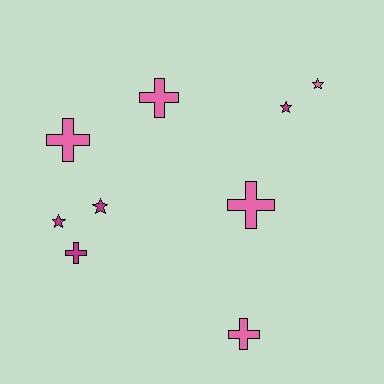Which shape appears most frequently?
Cross, with 5 objects.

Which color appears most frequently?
Pink, with 5 objects.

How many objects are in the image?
There are 9 objects.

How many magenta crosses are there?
There is 1 magenta cross.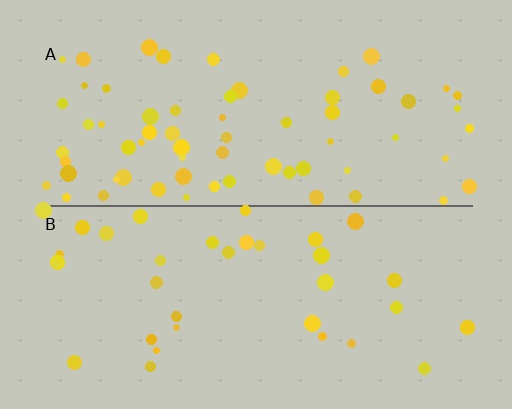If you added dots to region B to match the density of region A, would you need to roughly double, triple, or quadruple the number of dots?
Approximately double.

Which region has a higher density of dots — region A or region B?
A (the top).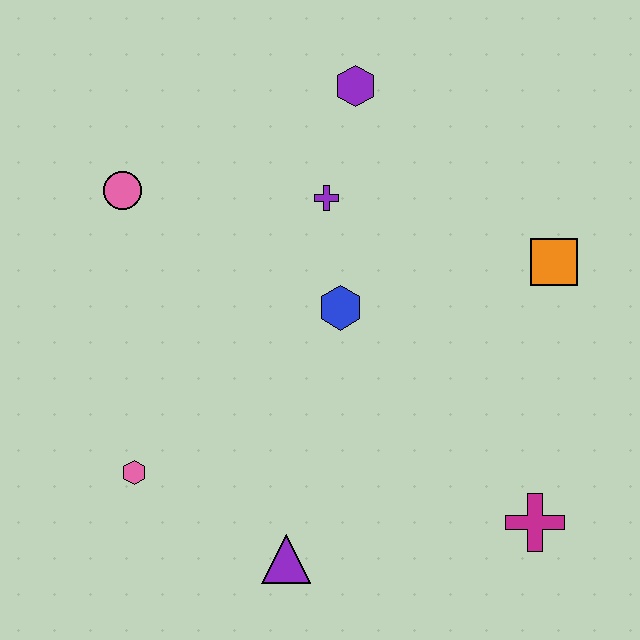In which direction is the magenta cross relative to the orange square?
The magenta cross is below the orange square.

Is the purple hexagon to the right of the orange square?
No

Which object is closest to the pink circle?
The purple cross is closest to the pink circle.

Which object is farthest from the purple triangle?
The purple hexagon is farthest from the purple triangle.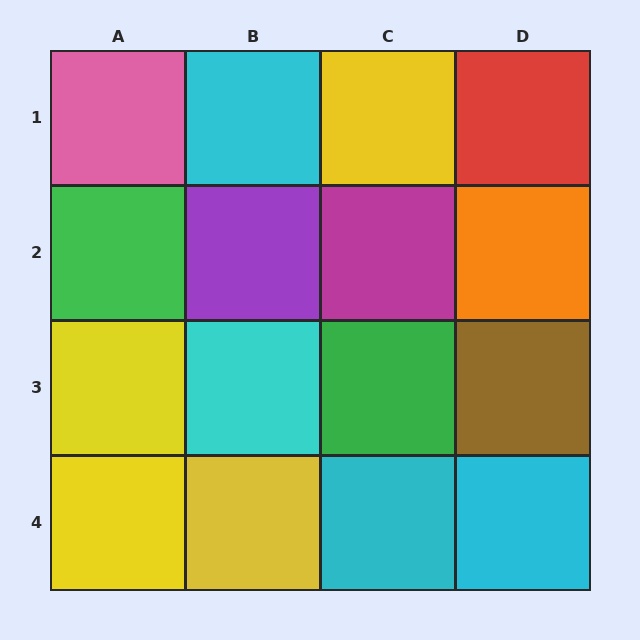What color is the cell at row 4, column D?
Cyan.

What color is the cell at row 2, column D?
Orange.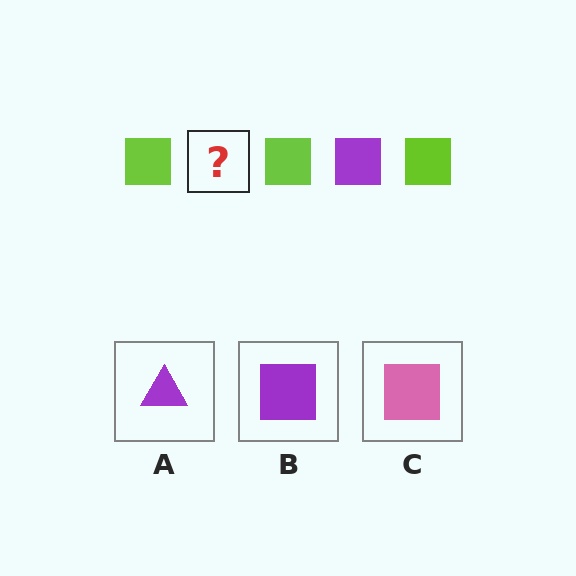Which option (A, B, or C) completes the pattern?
B.